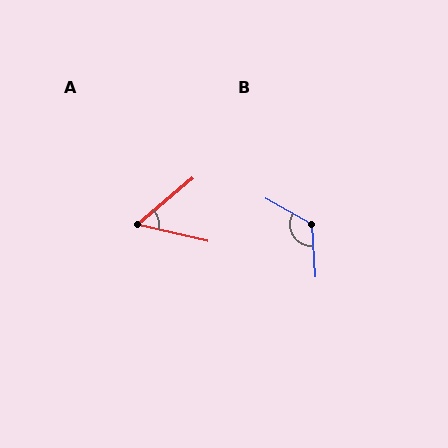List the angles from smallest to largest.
A (54°), B (122°).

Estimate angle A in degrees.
Approximately 54 degrees.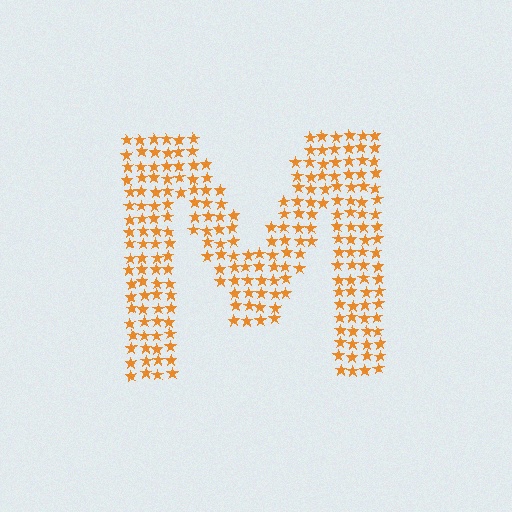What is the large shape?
The large shape is the letter M.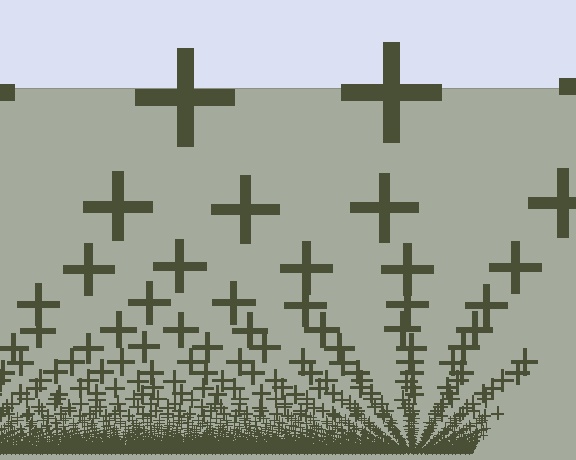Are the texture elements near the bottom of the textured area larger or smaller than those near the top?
Smaller. The gradient is inverted — elements near the bottom are smaller and denser.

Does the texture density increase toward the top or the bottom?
Density increases toward the bottom.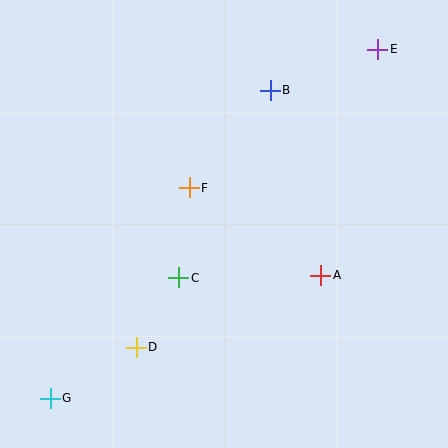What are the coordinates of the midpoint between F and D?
The midpoint between F and D is at (163, 268).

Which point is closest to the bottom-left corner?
Point G is closest to the bottom-left corner.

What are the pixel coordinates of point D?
Point D is at (136, 347).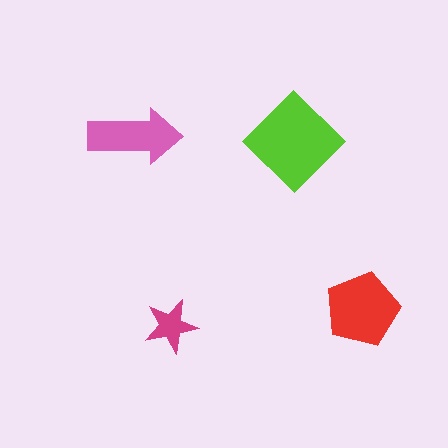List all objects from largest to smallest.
The lime diamond, the red pentagon, the pink arrow, the magenta star.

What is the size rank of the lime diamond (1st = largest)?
1st.